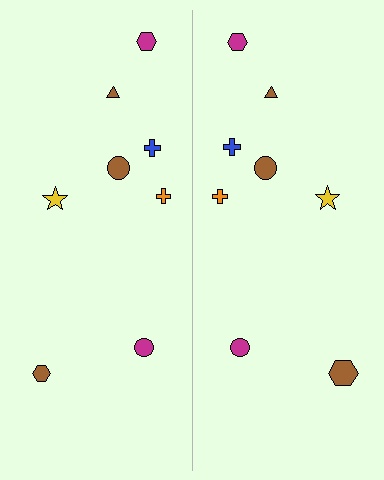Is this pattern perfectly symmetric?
No, the pattern is not perfectly symmetric. The brown hexagon on the right side has a different size than its mirror counterpart.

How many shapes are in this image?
There are 16 shapes in this image.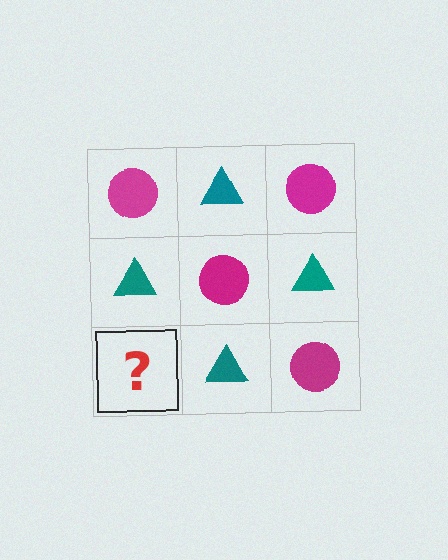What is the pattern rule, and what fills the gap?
The rule is that it alternates magenta circle and teal triangle in a checkerboard pattern. The gap should be filled with a magenta circle.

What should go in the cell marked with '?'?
The missing cell should contain a magenta circle.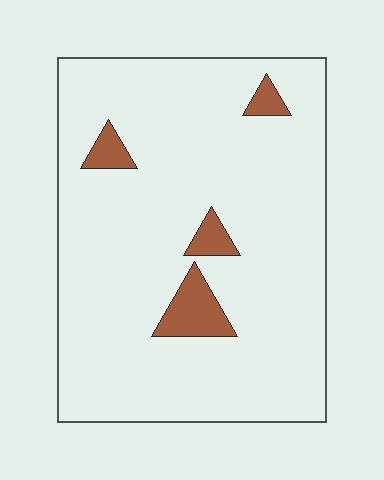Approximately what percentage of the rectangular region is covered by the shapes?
Approximately 5%.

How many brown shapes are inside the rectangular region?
4.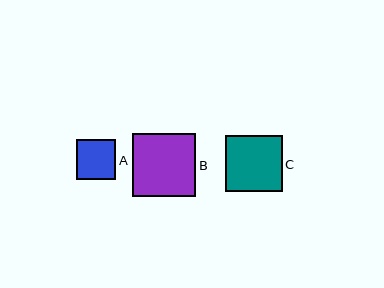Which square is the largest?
Square B is the largest with a size of approximately 63 pixels.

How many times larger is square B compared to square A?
Square B is approximately 1.6 times the size of square A.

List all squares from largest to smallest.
From largest to smallest: B, C, A.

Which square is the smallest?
Square A is the smallest with a size of approximately 40 pixels.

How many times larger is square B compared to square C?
Square B is approximately 1.1 times the size of square C.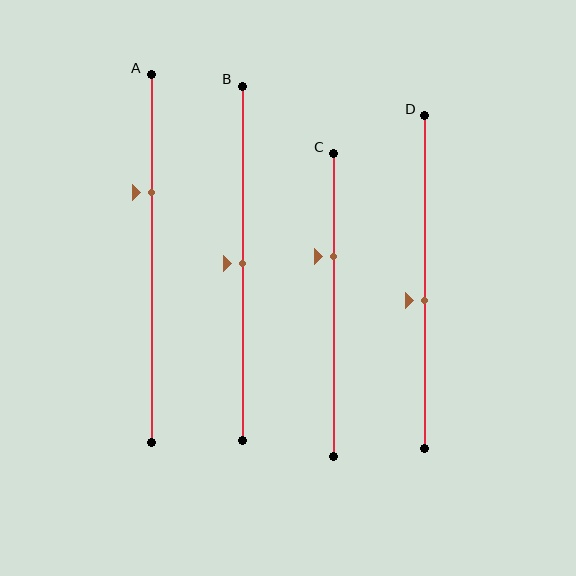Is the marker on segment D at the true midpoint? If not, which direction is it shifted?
No, the marker on segment D is shifted downward by about 6% of the segment length.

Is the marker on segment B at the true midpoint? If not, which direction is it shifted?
Yes, the marker on segment B is at the true midpoint.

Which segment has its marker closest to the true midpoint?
Segment B has its marker closest to the true midpoint.